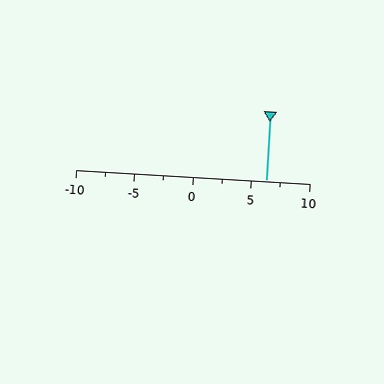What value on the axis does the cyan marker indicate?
The marker indicates approximately 6.2.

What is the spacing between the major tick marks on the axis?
The major ticks are spaced 5 apart.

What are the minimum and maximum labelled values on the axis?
The axis runs from -10 to 10.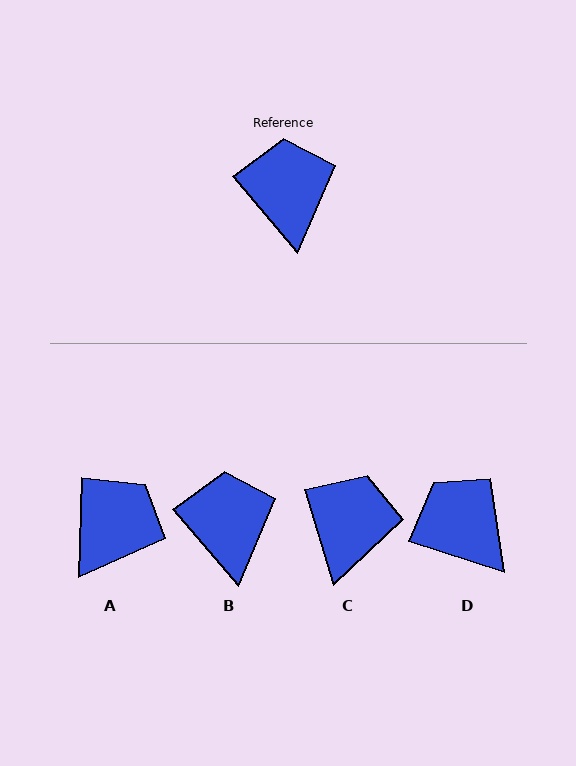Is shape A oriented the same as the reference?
No, it is off by about 43 degrees.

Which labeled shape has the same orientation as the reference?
B.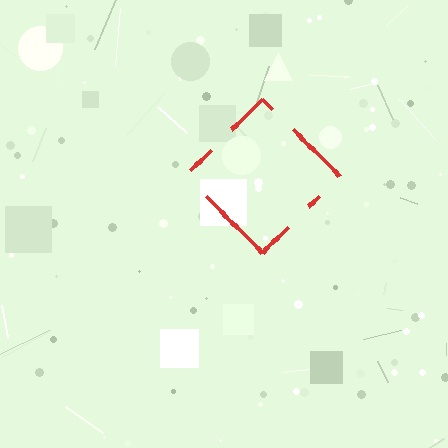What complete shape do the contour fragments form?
The contour fragments form a diamond.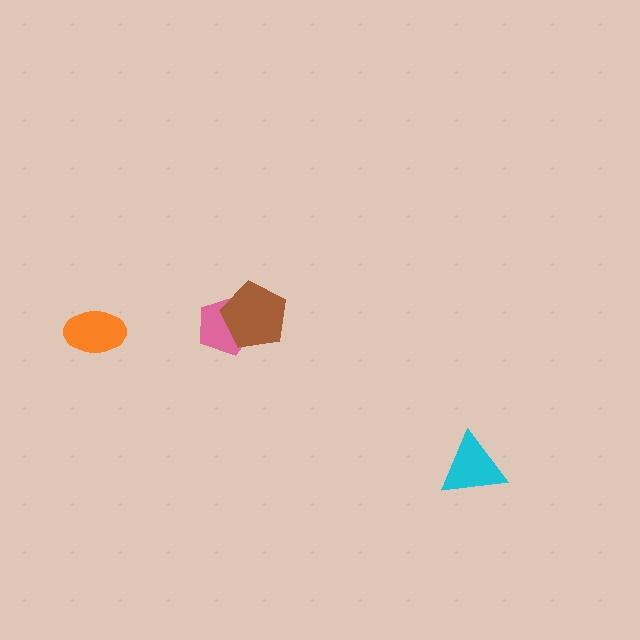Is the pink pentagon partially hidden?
Yes, it is partially covered by another shape.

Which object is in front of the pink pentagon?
The brown pentagon is in front of the pink pentagon.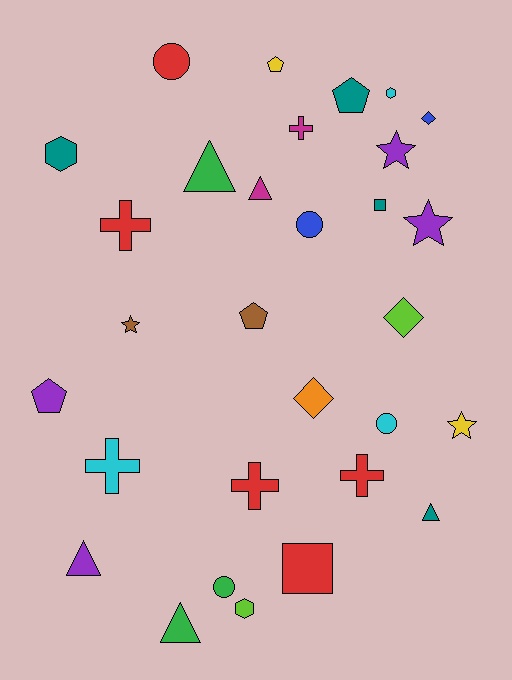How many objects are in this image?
There are 30 objects.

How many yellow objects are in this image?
There are 2 yellow objects.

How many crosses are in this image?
There are 5 crosses.